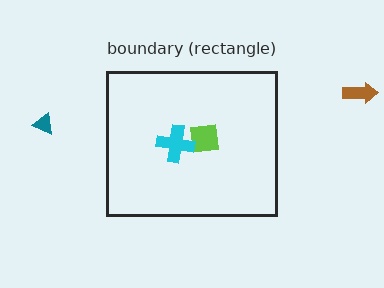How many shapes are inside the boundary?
2 inside, 2 outside.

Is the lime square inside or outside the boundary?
Inside.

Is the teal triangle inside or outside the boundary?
Outside.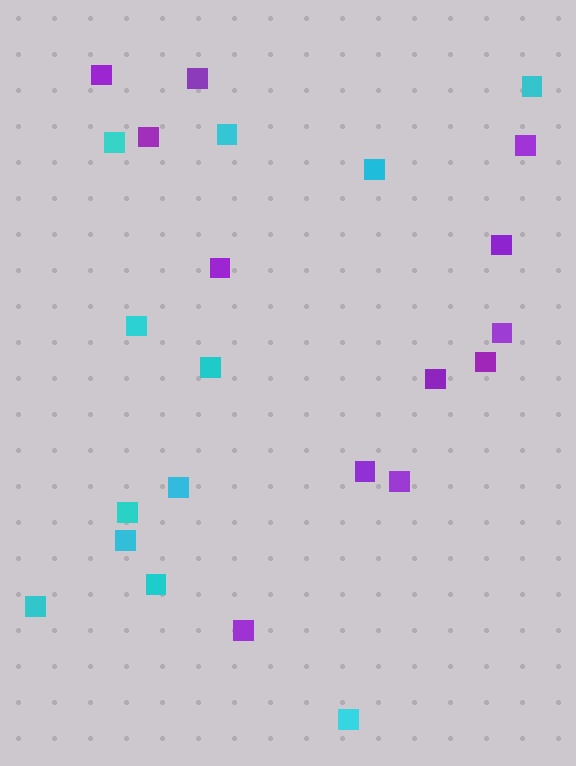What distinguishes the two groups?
There are 2 groups: one group of cyan squares (12) and one group of purple squares (12).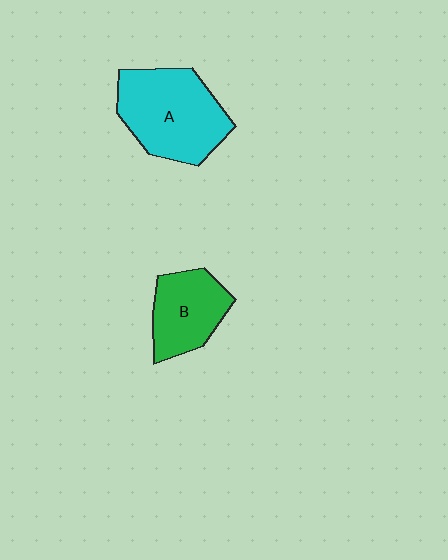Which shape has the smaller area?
Shape B (green).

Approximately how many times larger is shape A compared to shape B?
Approximately 1.5 times.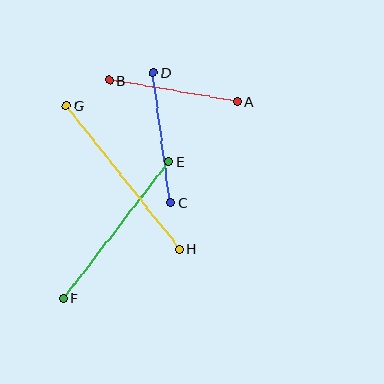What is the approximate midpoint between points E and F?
The midpoint is at approximately (116, 230) pixels.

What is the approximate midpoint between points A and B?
The midpoint is at approximately (173, 91) pixels.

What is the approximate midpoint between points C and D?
The midpoint is at approximately (162, 138) pixels.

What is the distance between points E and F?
The distance is approximately 173 pixels.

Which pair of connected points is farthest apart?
Points G and H are farthest apart.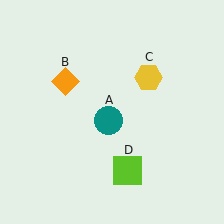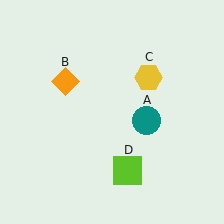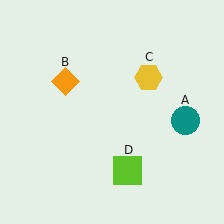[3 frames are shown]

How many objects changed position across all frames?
1 object changed position: teal circle (object A).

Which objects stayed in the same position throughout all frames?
Orange diamond (object B) and yellow hexagon (object C) and lime square (object D) remained stationary.